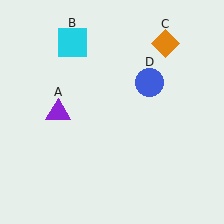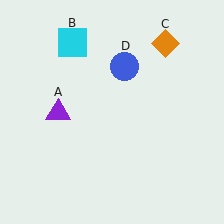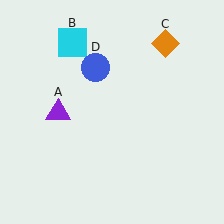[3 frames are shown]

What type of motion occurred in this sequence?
The blue circle (object D) rotated counterclockwise around the center of the scene.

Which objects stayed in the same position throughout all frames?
Purple triangle (object A) and cyan square (object B) and orange diamond (object C) remained stationary.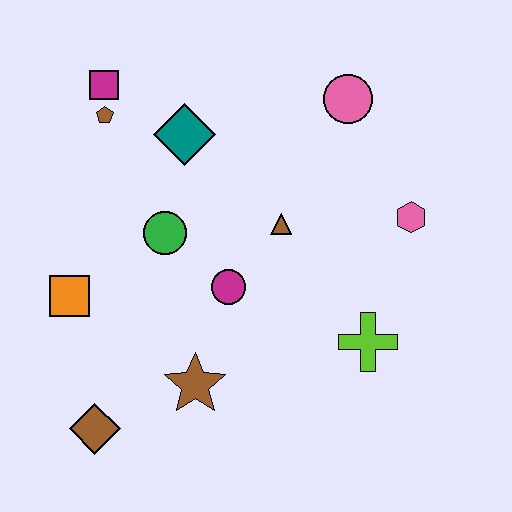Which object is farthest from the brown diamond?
The pink circle is farthest from the brown diamond.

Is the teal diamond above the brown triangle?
Yes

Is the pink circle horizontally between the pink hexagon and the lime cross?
No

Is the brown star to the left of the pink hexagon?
Yes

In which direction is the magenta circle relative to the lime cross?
The magenta circle is to the left of the lime cross.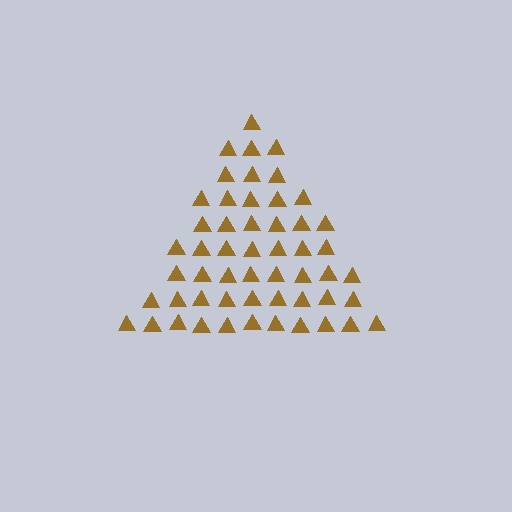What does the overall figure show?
The overall figure shows a triangle.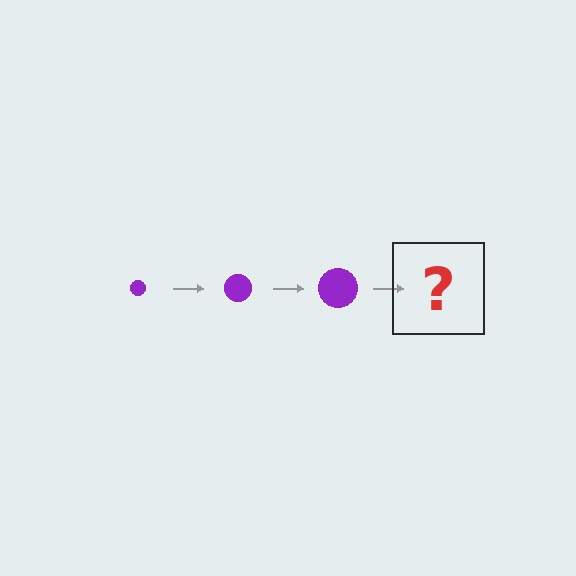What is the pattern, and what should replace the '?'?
The pattern is that the circle gets progressively larger each step. The '?' should be a purple circle, larger than the previous one.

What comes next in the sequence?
The next element should be a purple circle, larger than the previous one.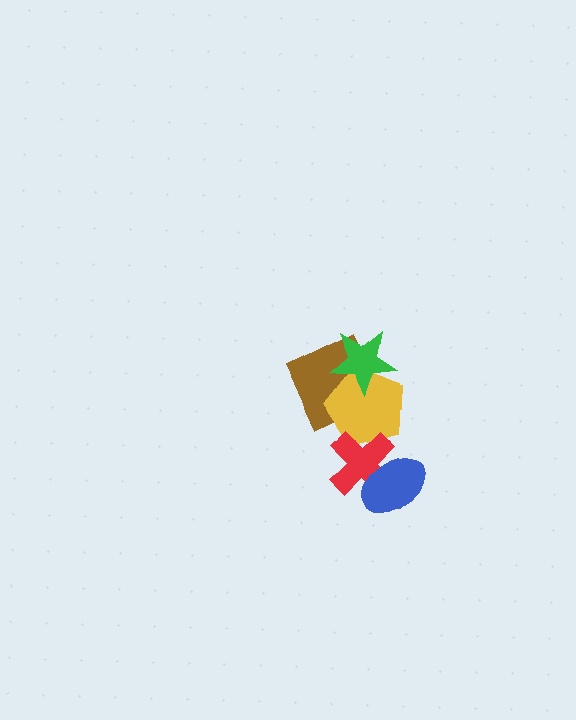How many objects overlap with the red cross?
2 objects overlap with the red cross.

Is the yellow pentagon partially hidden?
Yes, it is partially covered by another shape.